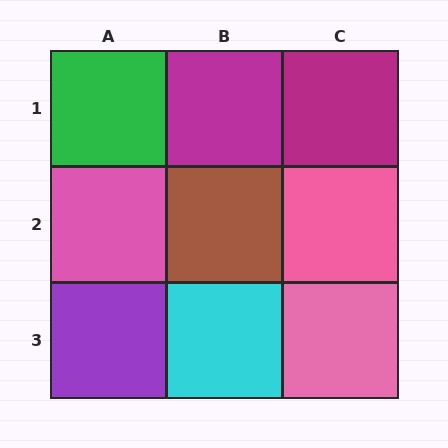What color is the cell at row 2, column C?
Pink.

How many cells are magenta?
2 cells are magenta.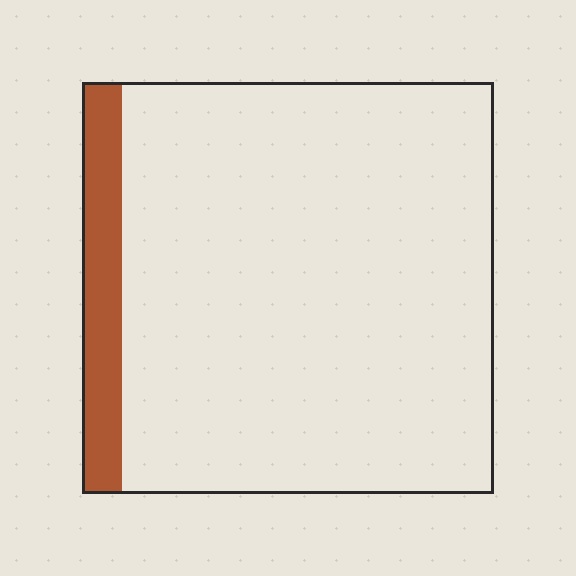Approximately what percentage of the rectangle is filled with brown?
Approximately 10%.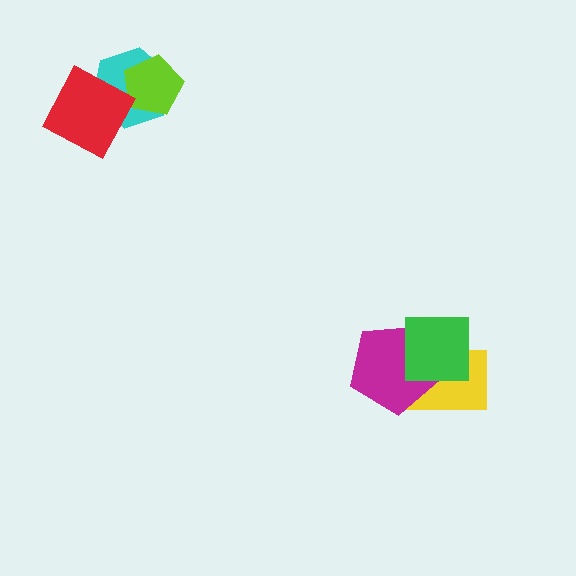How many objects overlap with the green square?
2 objects overlap with the green square.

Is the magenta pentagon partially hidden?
Yes, it is partially covered by another shape.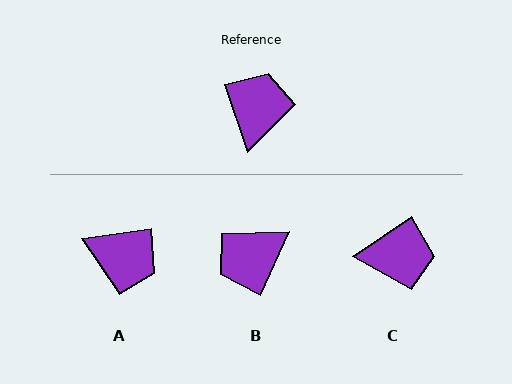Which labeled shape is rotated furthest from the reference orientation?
B, about 138 degrees away.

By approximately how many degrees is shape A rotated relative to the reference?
Approximately 100 degrees clockwise.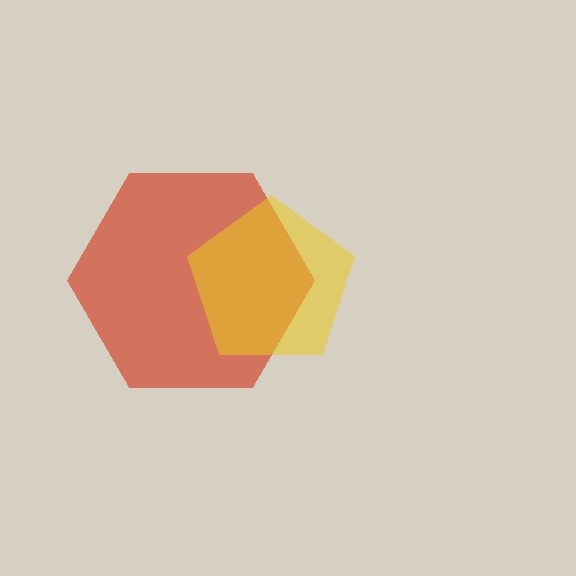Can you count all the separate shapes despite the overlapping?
Yes, there are 2 separate shapes.